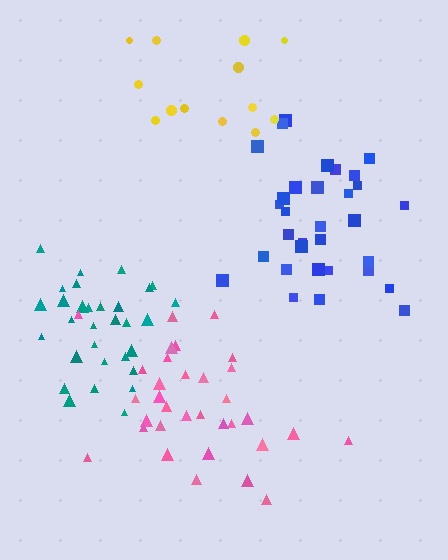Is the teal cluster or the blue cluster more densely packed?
Teal.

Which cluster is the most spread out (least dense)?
Yellow.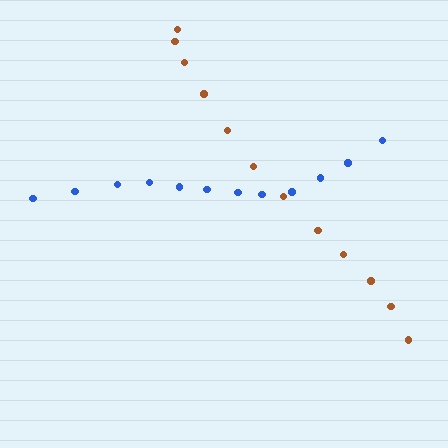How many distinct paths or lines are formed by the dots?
There are 2 distinct paths.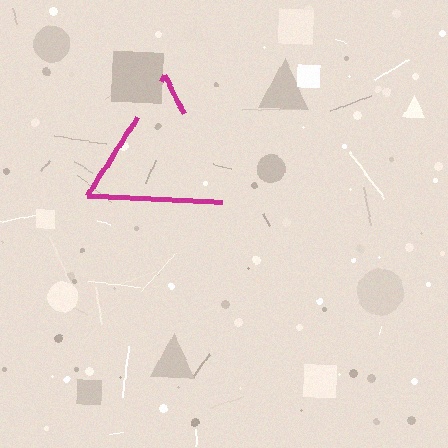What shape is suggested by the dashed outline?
The dashed outline suggests a triangle.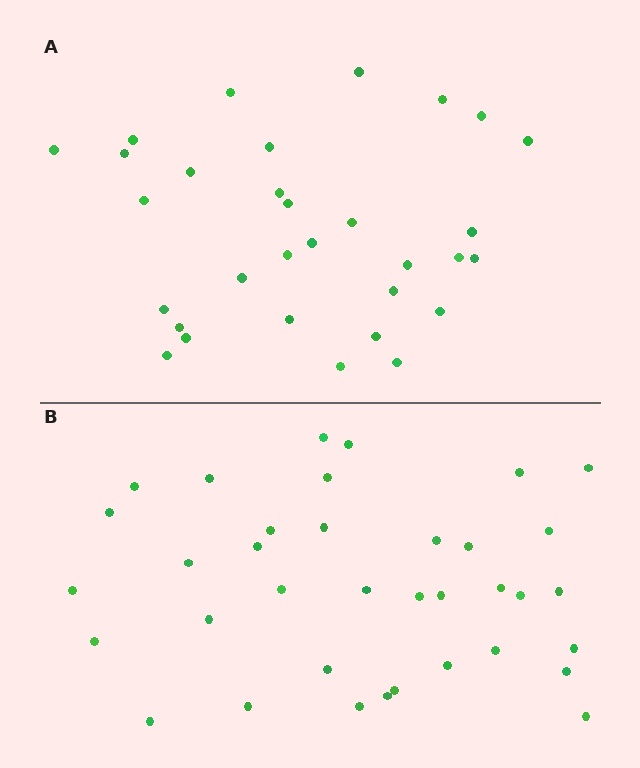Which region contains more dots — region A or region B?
Region B (the bottom region) has more dots.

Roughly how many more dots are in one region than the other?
Region B has about 5 more dots than region A.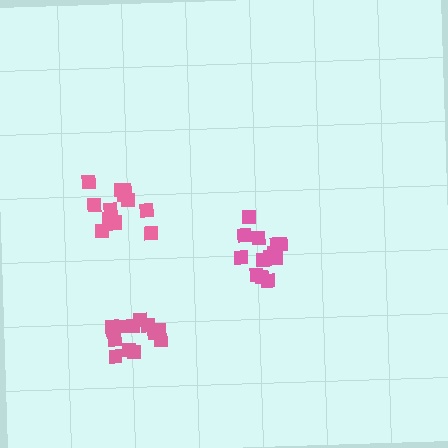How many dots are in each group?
Group 1: 13 dots, Group 2: 14 dots, Group 3: 13 dots (40 total).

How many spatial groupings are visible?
There are 3 spatial groupings.